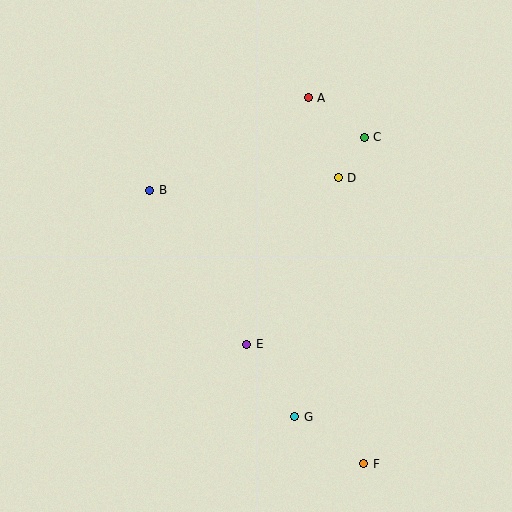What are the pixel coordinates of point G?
Point G is at (295, 417).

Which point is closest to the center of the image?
Point E at (247, 344) is closest to the center.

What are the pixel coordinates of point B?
Point B is at (150, 190).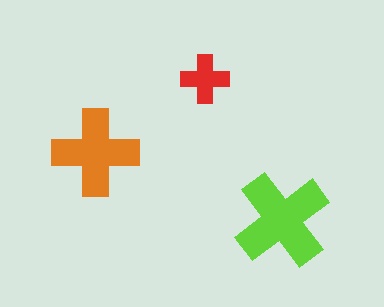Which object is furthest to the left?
The orange cross is leftmost.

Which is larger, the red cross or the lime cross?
The lime one.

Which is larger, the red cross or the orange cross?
The orange one.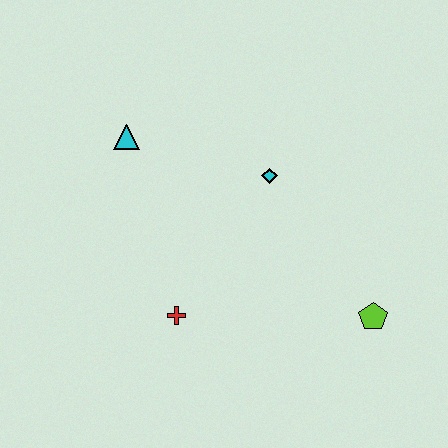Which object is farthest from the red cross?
The lime pentagon is farthest from the red cross.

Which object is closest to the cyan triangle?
The cyan diamond is closest to the cyan triangle.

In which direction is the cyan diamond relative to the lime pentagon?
The cyan diamond is above the lime pentagon.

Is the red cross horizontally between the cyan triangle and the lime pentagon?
Yes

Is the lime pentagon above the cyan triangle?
No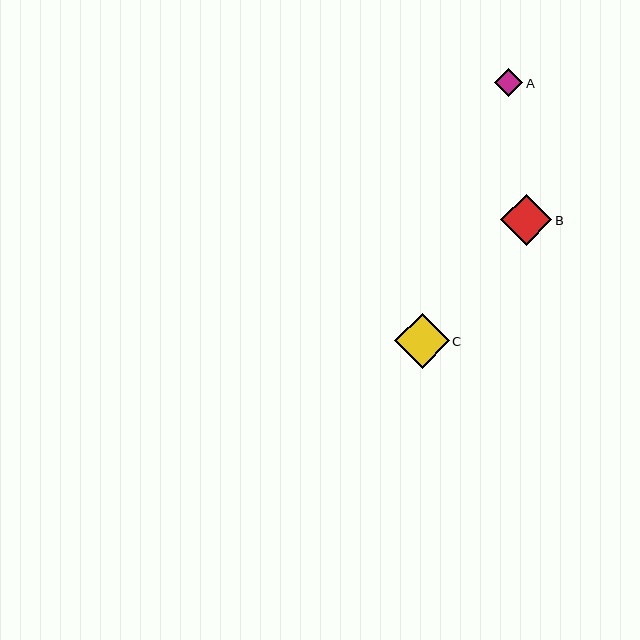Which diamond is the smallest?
Diamond A is the smallest with a size of approximately 29 pixels.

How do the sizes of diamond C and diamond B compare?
Diamond C and diamond B are approximately the same size.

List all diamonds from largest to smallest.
From largest to smallest: C, B, A.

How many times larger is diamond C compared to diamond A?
Diamond C is approximately 1.9 times the size of diamond A.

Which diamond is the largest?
Diamond C is the largest with a size of approximately 55 pixels.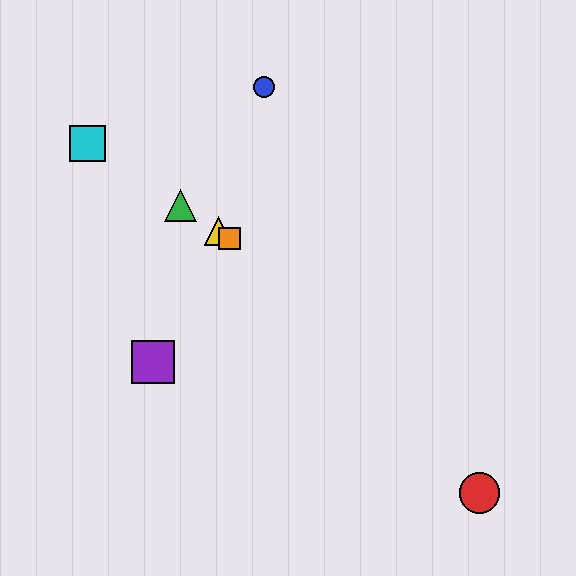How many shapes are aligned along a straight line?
4 shapes (the green triangle, the yellow triangle, the orange square, the cyan square) are aligned along a straight line.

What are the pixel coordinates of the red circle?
The red circle is at (479, 493).